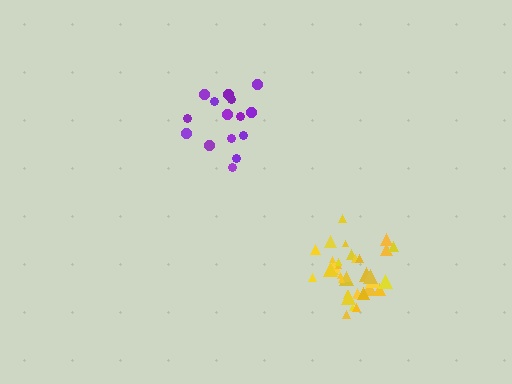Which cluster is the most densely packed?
Yellow.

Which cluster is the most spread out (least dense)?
Purple.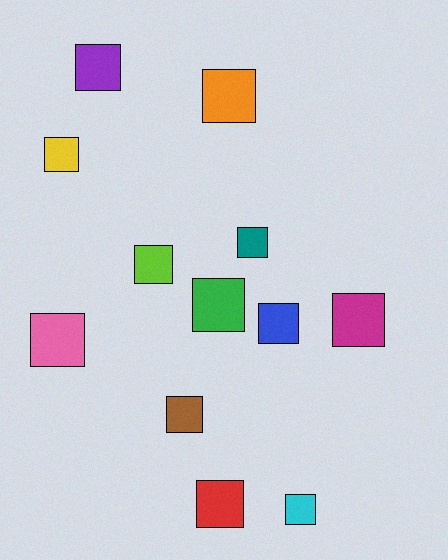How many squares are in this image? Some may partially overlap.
There are 12 squares.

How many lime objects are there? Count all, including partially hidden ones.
There is 1 lime object.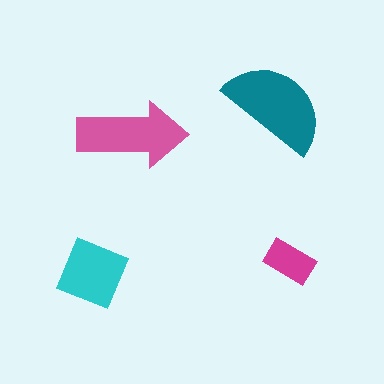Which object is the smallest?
The magenta rectangle.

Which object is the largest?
The teal semicircle.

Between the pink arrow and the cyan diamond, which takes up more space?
The pink arrow.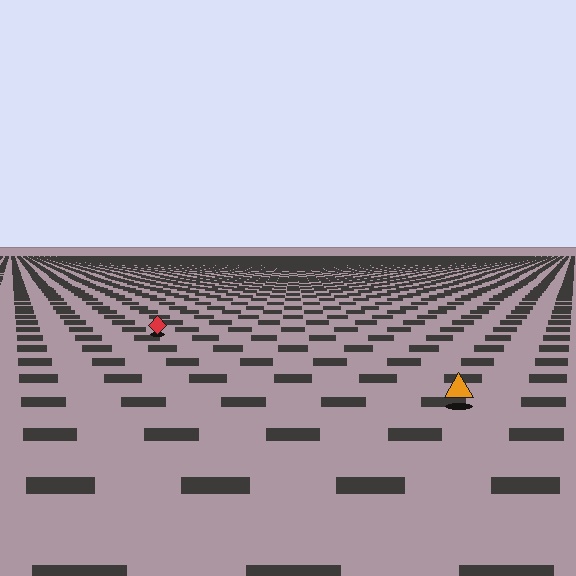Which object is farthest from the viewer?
The red diamond is farthest from the viewer. It appears smaller and the ground texture around it is denser.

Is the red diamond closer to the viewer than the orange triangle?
No. The orange triangle is closer — you can tell from the texture gradient: the ground texture is coarser near it.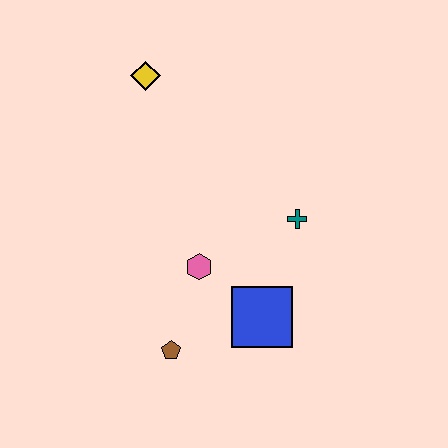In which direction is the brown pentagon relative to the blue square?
The brown pentagon is to the left of the blue square.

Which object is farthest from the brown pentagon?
The yellow diamond is farthest from the brown pentagon.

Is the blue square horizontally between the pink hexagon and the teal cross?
Yes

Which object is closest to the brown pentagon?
The pink hexagon is closest to the brown pentagon.